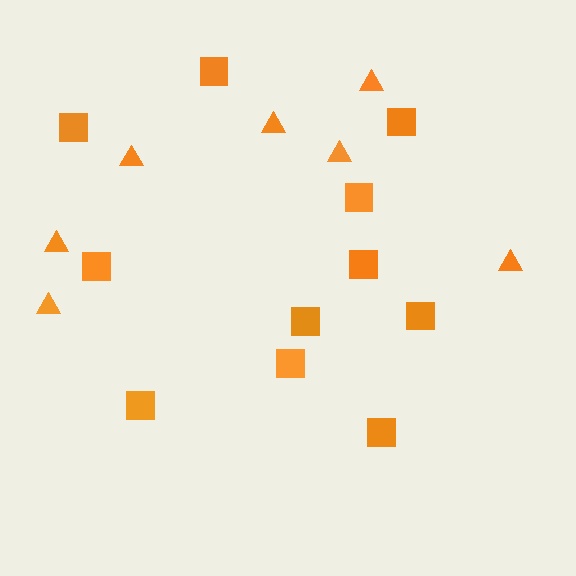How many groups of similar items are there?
There are 2 groups: one group of triangles (7) and one group of squares (11).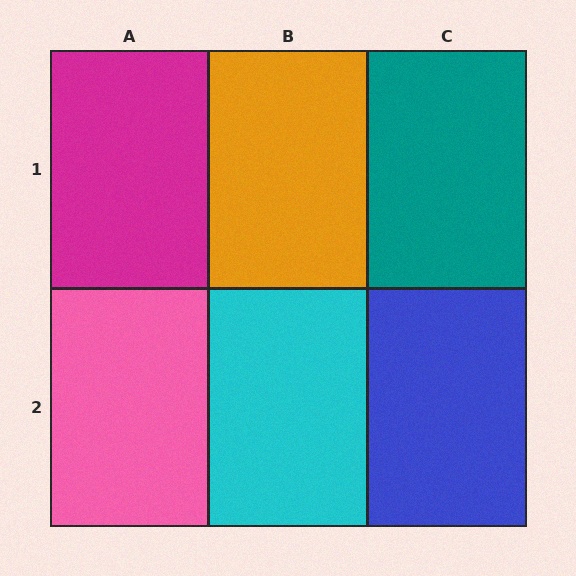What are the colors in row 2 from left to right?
Pink, cyan, blue.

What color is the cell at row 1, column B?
Orange.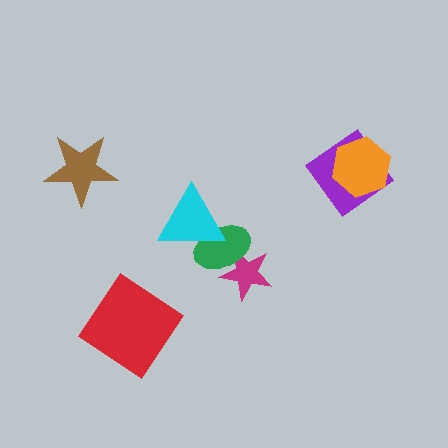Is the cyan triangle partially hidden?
No, no other shape covers it.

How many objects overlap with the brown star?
0 objects overlap with the brown star.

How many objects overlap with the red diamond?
0 objects overlap with the red diamond.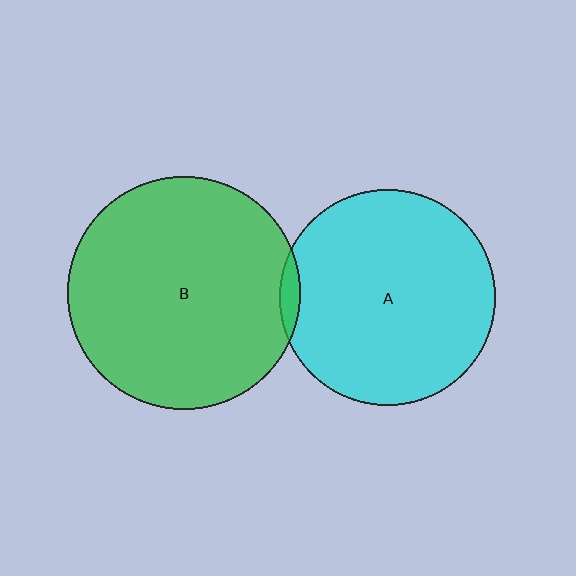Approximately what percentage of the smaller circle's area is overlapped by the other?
Approximately 5%.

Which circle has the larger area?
Circle B (green).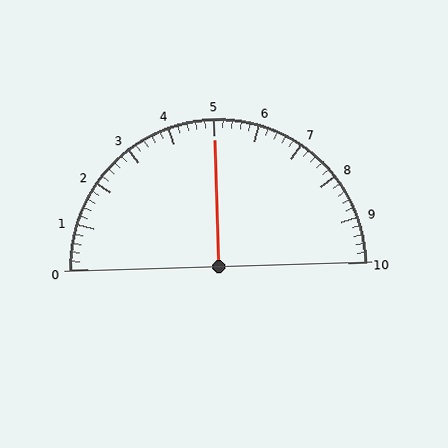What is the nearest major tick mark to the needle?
The nearest major tick mark is 5.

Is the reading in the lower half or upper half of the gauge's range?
The reading is in the upper half of the range (0 to 10).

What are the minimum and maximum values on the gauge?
The gauge ranges from 0 to 10.